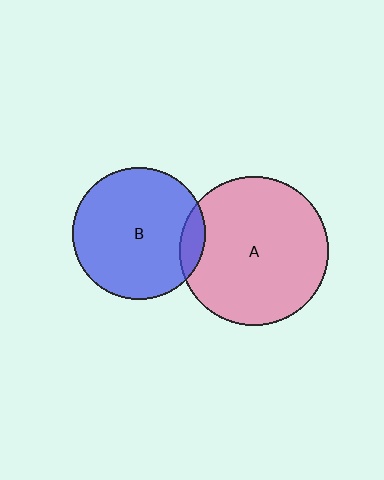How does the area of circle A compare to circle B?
Approximately 1.3 times.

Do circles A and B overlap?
Yes.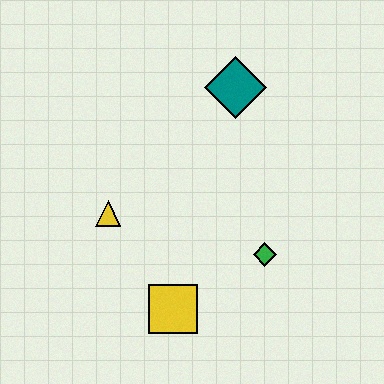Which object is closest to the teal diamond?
The green diamond is closest to the teal diamond.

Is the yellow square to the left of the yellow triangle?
No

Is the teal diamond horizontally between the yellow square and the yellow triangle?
No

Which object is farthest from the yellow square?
The teal diamond is farthest from the yellow square.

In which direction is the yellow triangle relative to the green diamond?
The yellow triangle is to the left of the green diamond.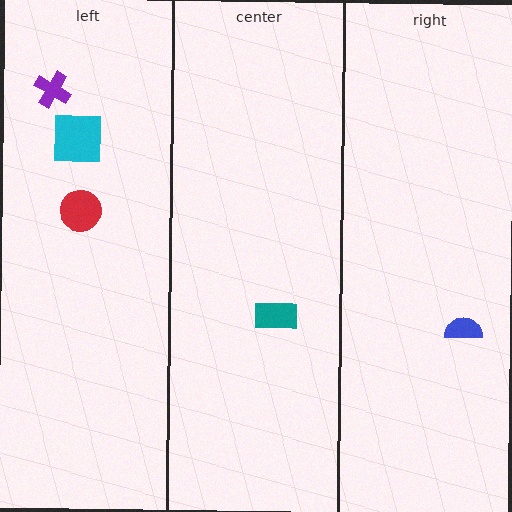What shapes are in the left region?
The cyan square, the purple cross, the red circle.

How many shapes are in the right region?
1.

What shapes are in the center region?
The teal rectangle.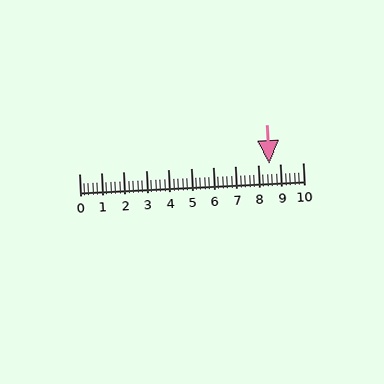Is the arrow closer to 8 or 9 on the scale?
The arrow is closer to 9.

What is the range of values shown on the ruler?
The ruler shows values from 0 to 10.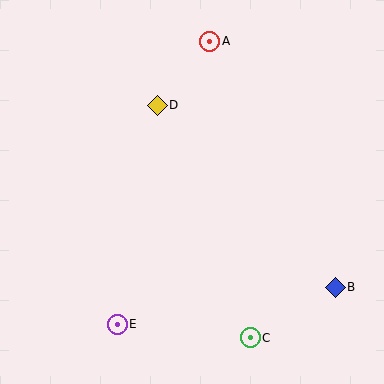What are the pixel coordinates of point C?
Point C is at (250, 338).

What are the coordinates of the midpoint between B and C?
The midpoint between B and C is at (293, 313).